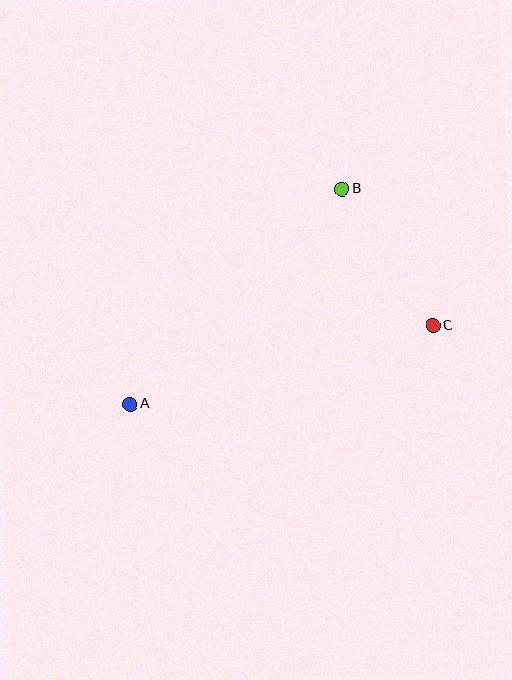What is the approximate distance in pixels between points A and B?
The distance between A and B is approximately 302 pixels.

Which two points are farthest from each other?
Points A and C are farthest from each other.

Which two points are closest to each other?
Points B and C are closest to each other.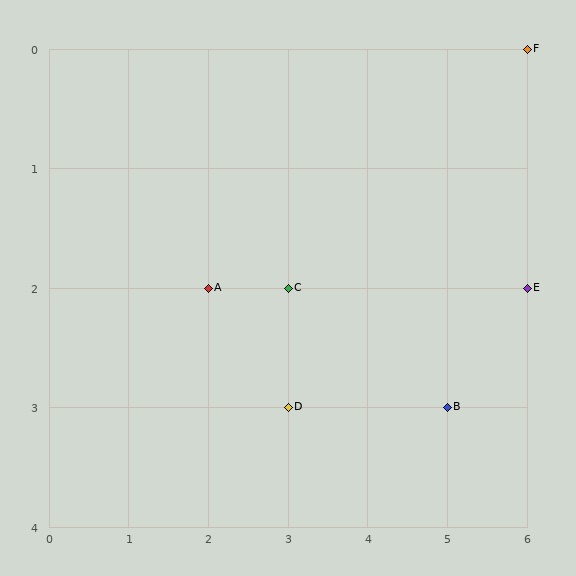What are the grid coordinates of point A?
Point A is at grid coordinates (2, 2).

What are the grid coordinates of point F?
Point F is at grid coordinates (6, 0).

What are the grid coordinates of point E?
Point E is at grid coordinates (6, 2).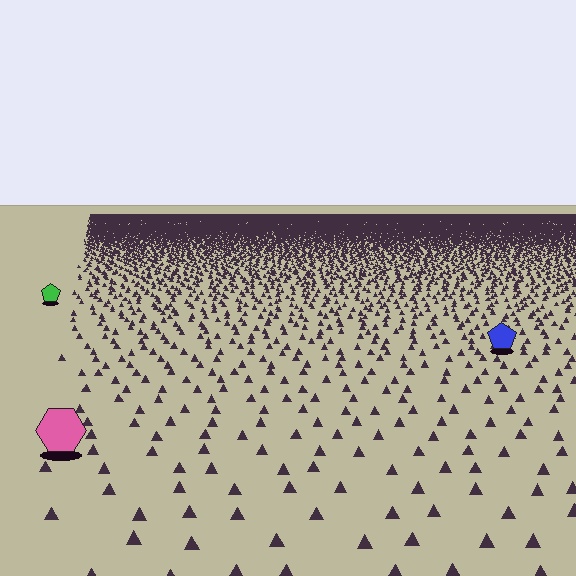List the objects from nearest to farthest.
From nearest to farthest: the pink hexagon, the blue pentagon, the green pentagon.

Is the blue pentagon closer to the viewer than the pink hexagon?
No. The pink hexagon is closer — you can tell from the texture gradient: the ground texture is coarser near it.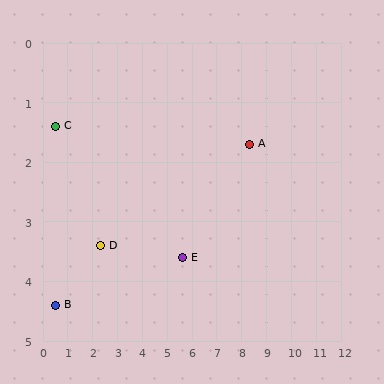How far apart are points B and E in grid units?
Points B and E are about 5.2 grid units apart.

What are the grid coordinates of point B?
Point B is at approximately (0.5, 4.4).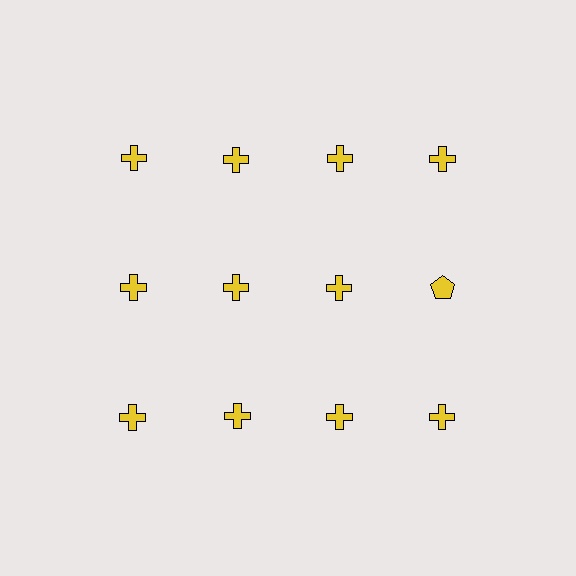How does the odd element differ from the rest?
It has a different shape: pentagon instead of cross.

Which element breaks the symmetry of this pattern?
The yellow pentagon in the second row, second from right column breaks the symmetry. All other shapes are yellow crosses.